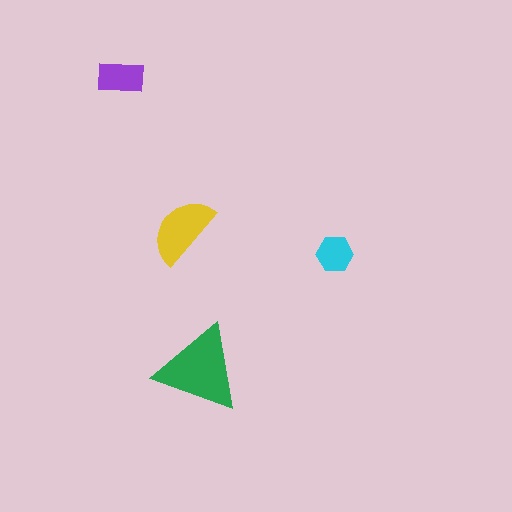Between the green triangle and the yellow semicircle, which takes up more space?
The green triangle.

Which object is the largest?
The green triangle.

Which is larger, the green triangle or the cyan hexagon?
The green triangle.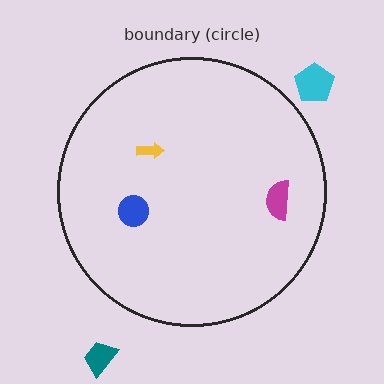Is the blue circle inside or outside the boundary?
Inside.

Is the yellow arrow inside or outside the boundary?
Inside.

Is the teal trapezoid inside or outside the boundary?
Outside.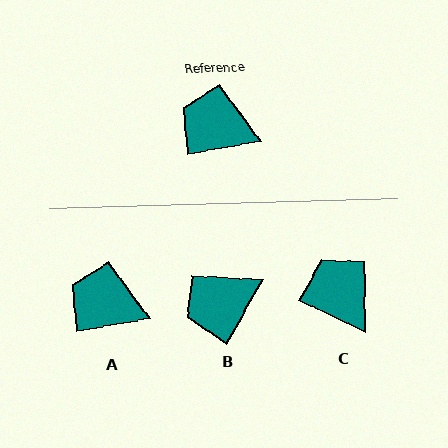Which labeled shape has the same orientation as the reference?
A.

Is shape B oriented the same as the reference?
No, it is off by about 51 degrees.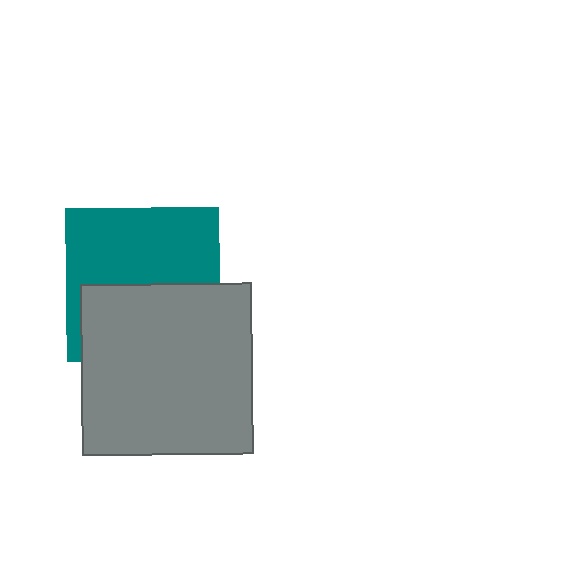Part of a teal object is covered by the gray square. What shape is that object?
It is a square.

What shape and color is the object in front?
The object in front is a gray square.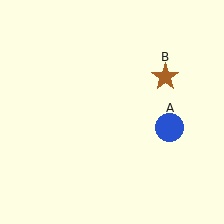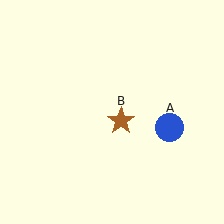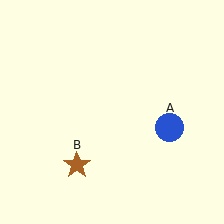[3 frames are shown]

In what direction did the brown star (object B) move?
The brown star (object B) moved down and to the left.